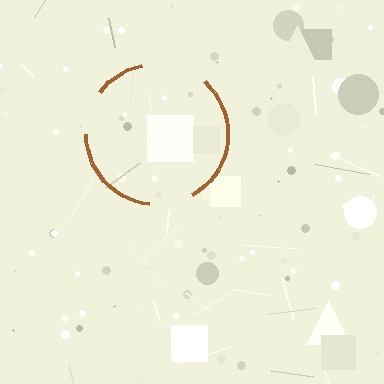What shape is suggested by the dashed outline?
The dashed outline suggests a circle.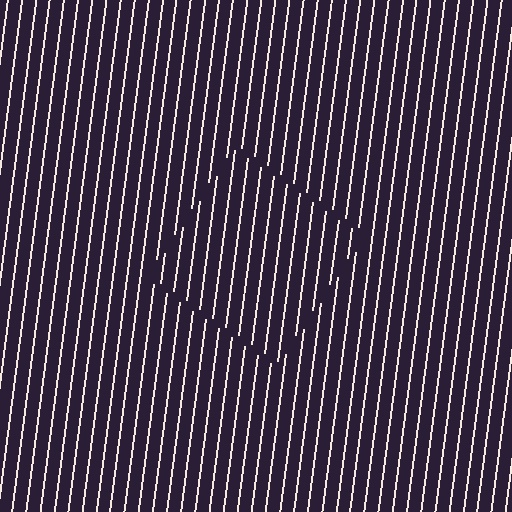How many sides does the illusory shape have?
4 sides — the line-ends trace a square.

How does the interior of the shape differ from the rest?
The interior of the shape contains the same grating, shifted by half a period — the contour is defined by the phase discontinuity where line-ends from the inner and outer gratings abut.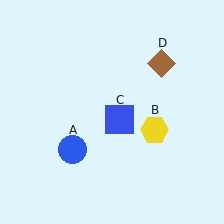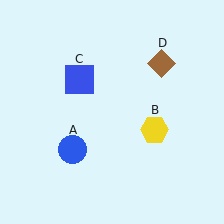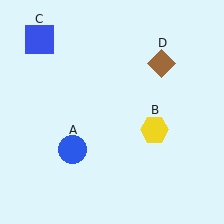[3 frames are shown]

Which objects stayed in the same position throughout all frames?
Blue circle (object A) and yellow hexagon (object B) and brown diamond (object D) remained stationary.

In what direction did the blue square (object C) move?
The blue square (object C) moved up and to the left.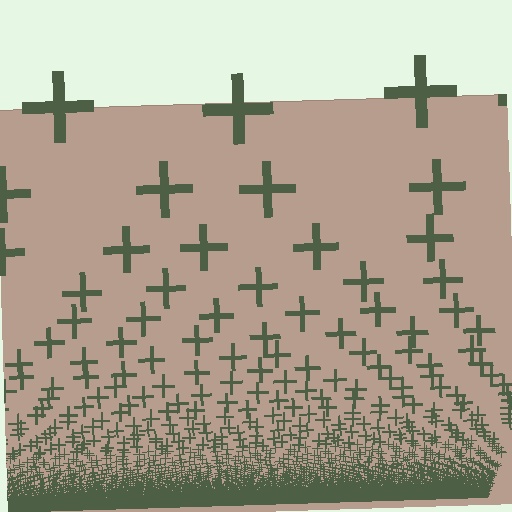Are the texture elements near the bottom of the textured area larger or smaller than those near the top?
Smaller. The gradient is inverted — elements near the bottom are smaller and denser.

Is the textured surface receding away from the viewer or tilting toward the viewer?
The surface appears to tilt toward the viewer. Texture elements get larger and sparser toward the top.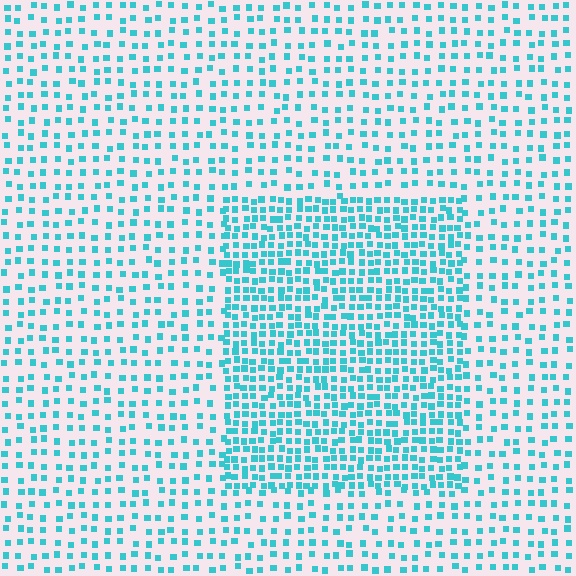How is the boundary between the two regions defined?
The boundary is defined by a change in element density (approximately 2.1x ratio). All elements are the same color, size, and shape.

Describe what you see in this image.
The image contains small cyan elements arranged at two different densities. A rectangle-shaped region is visible where the elements are more densely packed than the surrounding area.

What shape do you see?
I see a rectangle.